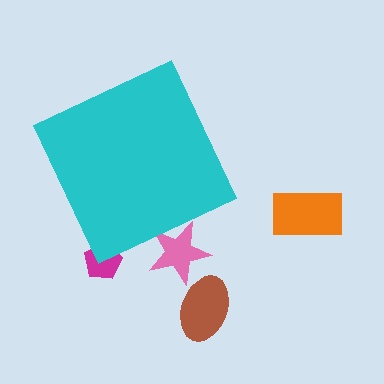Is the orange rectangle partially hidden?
No, the orange rectangle is fully visible.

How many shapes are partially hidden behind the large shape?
2 shapes are partially hidden.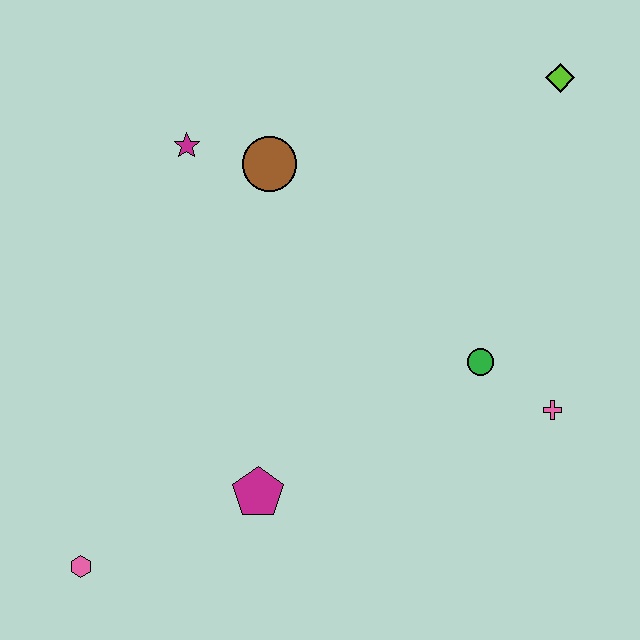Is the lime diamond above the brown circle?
Yes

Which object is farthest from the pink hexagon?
The lime diamond is farthest from the pink hexagon.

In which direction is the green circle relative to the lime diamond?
The green circle is below the lime diamond.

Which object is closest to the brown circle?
The magenta star is closest to the brown circle.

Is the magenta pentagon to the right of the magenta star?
Yes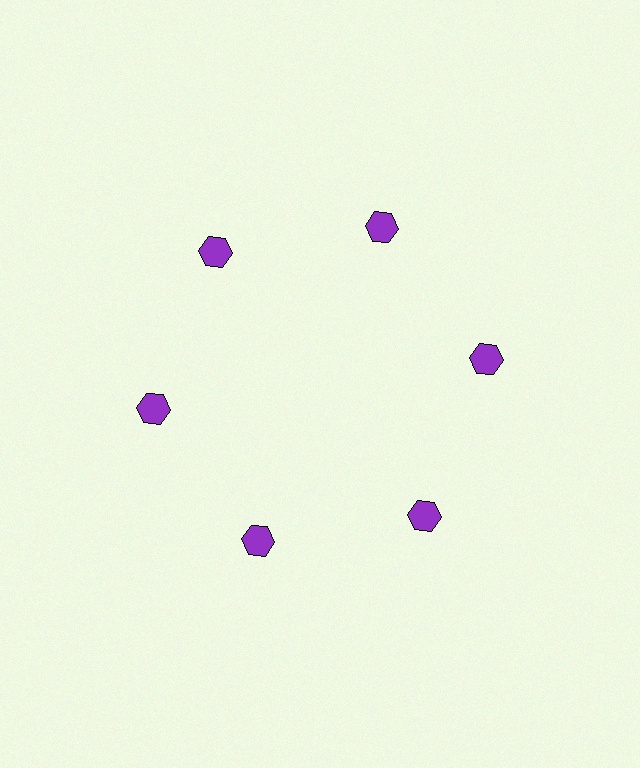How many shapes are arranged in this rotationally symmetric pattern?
There are 6 shapes, arranged in 6 groups of 1.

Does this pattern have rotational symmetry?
Yes, this pattern has 6-fold rotational symmetry. It looks the same after rotating 60 degrees around the center.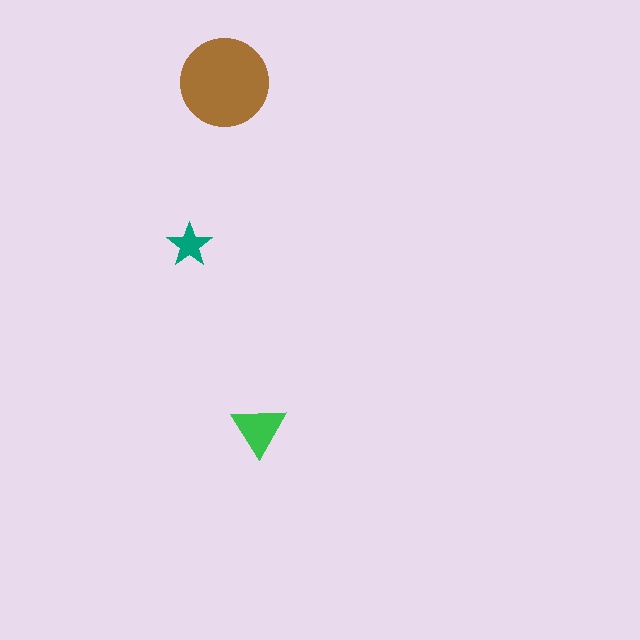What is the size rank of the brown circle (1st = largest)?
1st.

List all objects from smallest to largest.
The teal star, the green triangle, the brown circle.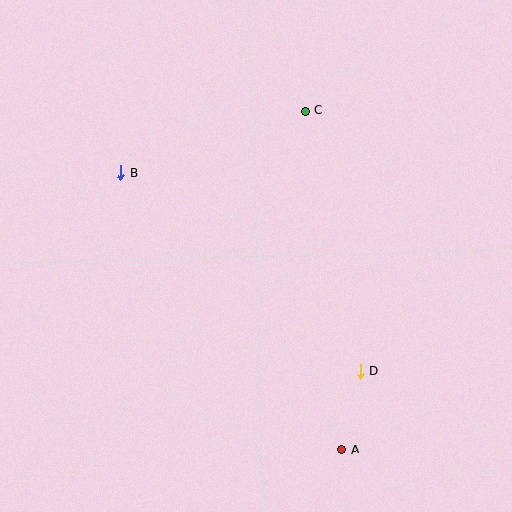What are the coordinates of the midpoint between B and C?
The midpoint between B and C is at (213, 142).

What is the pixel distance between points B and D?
The distance between B and D is 311 pixels.